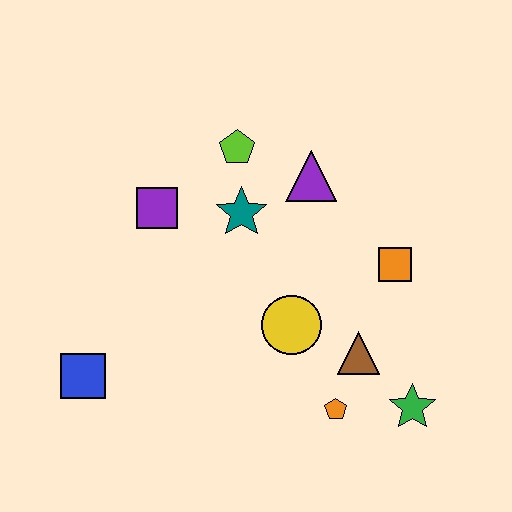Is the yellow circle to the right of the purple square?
Yes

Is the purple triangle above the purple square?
Yes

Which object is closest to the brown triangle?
The orange pentagon is closest to the brown triangle.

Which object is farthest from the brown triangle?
The blue square is farthest from the brown triangle.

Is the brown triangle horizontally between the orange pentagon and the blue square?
No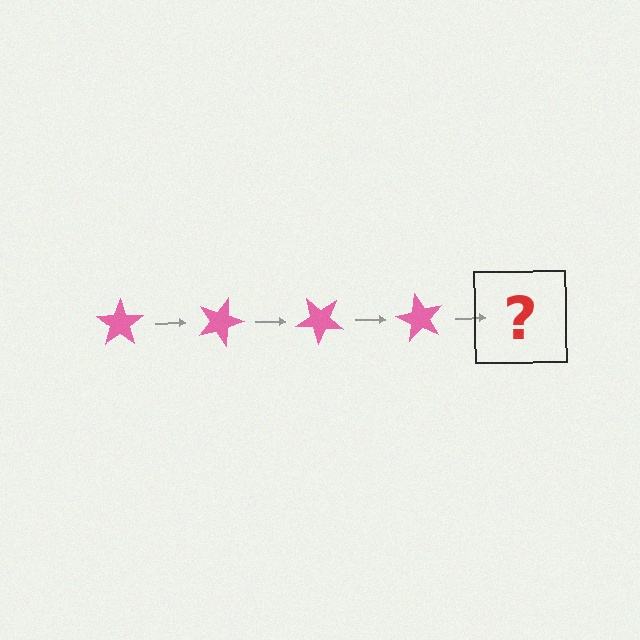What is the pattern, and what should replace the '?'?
The pattern is that the star rotates 20 degrees each step. The '?' should be a pink star rotated 80 degrees.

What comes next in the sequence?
The next element should be a pink star rotated 80 degrees.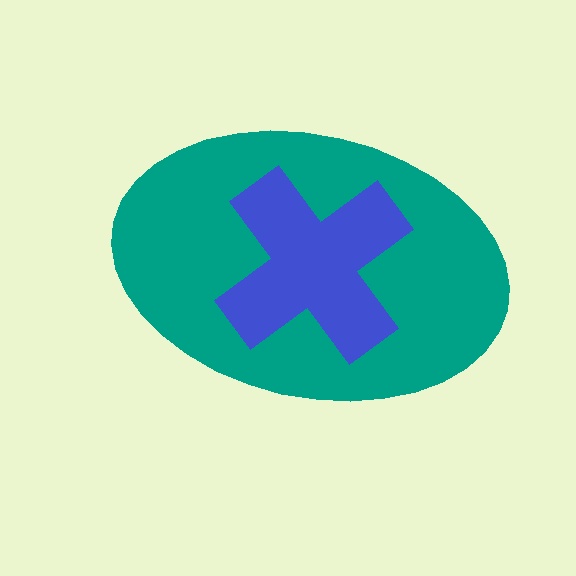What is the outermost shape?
The teal ellipse.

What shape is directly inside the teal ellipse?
The blue cross.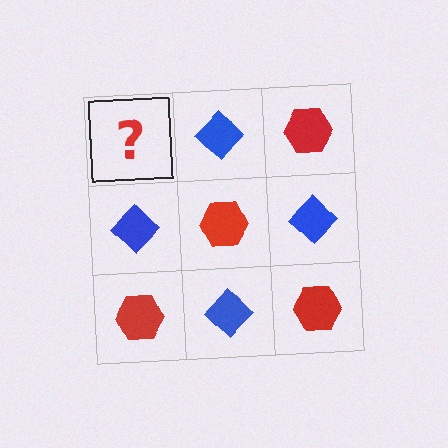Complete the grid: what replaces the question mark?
The question mark should be replaced with a red hexagon.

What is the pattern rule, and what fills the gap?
The rule is that it alternates red hexagon and blue diamond in a checkerboard pattern. The gap should be filled with a red hexagon.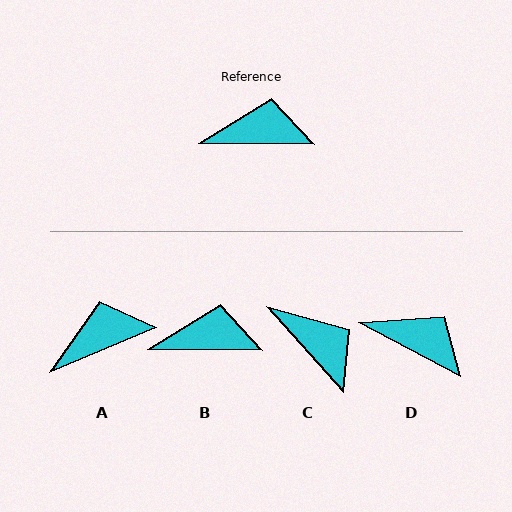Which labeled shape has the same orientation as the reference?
B.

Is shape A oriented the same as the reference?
No, it is off by about 24 degrees.